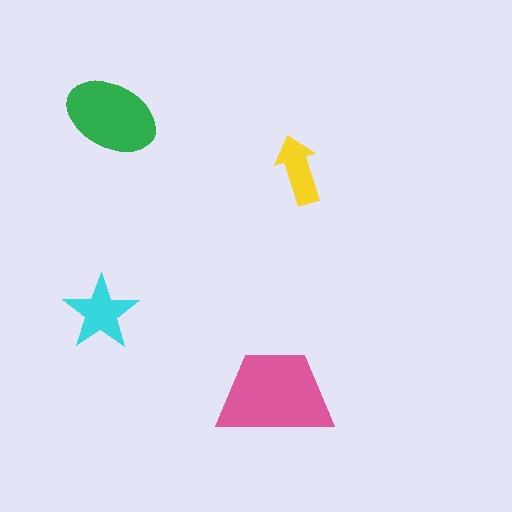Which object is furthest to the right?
The yellow arrow is rightmost.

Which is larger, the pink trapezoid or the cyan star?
The pink trapezoid.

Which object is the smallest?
The yellow arrow.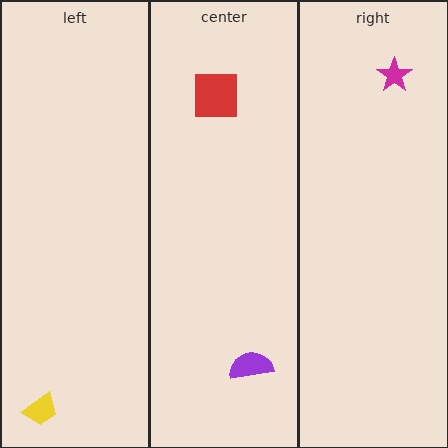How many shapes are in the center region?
2.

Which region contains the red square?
The center region.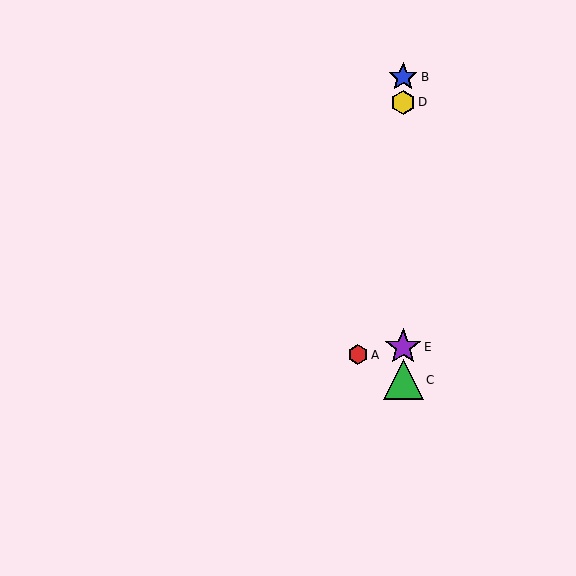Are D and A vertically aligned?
No, D is at x≈403 and A is at x≈358.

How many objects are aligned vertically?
4 objects (B, C, D, E) are aligned vertically.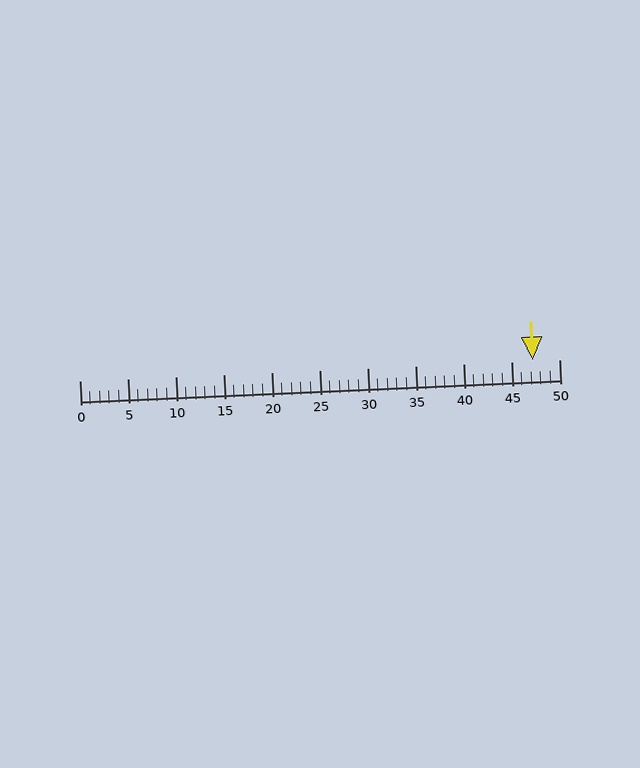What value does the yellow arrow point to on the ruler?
The yellow arrow points to approximately 47.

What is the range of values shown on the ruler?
The ruler shows values from 0 to 50.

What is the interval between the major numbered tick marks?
The major tick marks are spaced 5 units apart.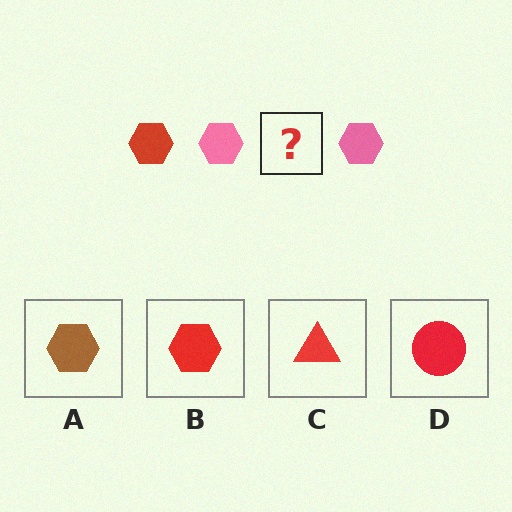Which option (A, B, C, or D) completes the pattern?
B.